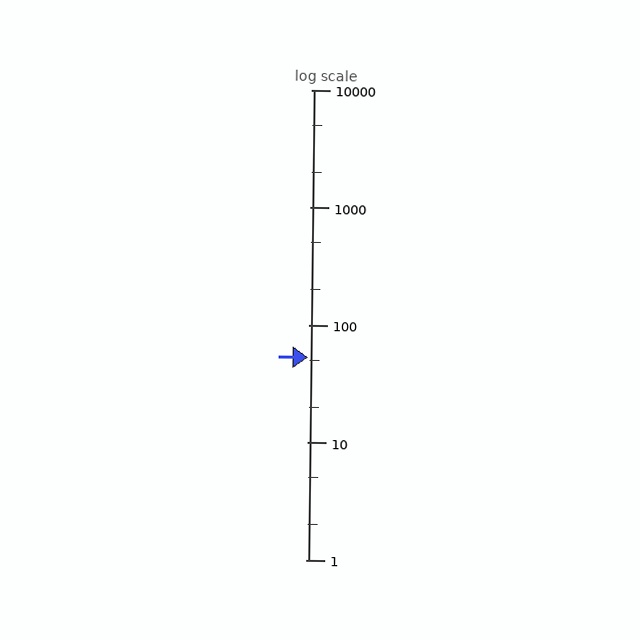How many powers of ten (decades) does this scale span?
The scale spans 4 decades, from 1 to 10000.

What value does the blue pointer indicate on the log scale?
The pointer indicates approximately 53.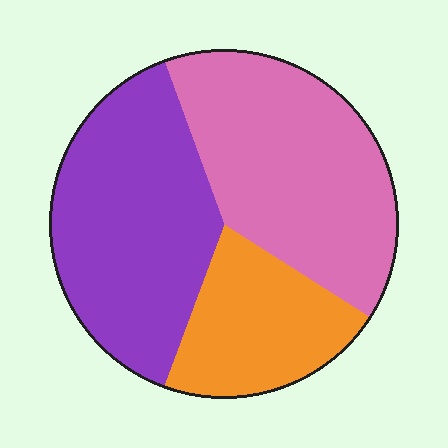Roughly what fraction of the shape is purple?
Purple covers 39% of the shape.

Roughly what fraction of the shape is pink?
Pink covers around 40% of the shape.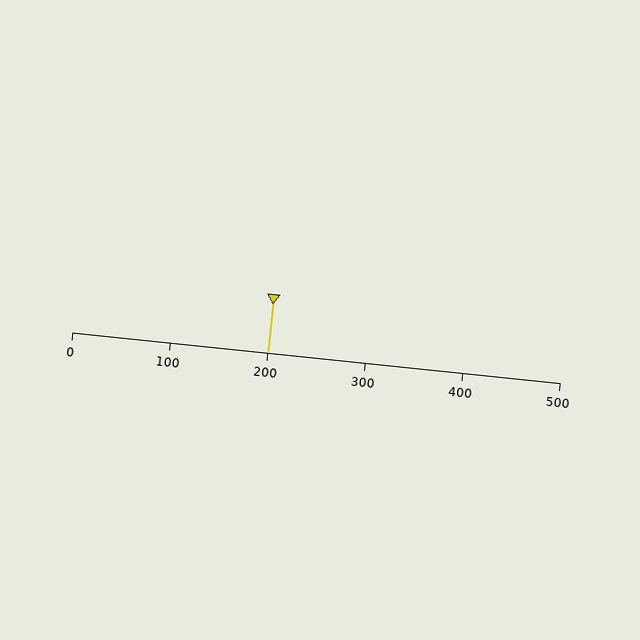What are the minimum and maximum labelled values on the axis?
The axis runs from 0 to 500.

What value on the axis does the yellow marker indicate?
The marker indicates approximately 200.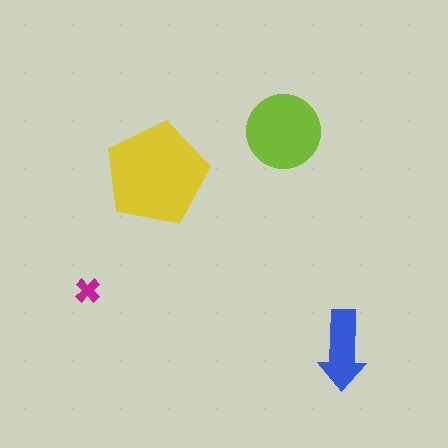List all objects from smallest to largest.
The magenta cross, the blue arrow, the lime circle, the yellow pentagon.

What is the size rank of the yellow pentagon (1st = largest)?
1st.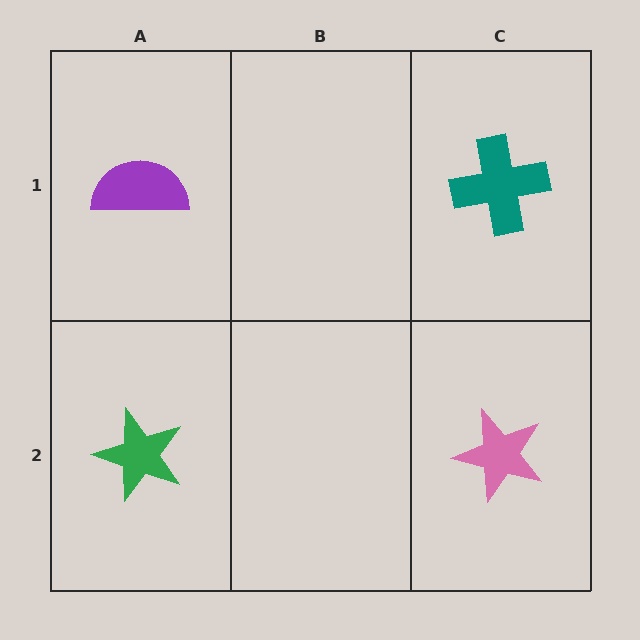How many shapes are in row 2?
2 shapes.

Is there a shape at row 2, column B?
No, that cell is empty.